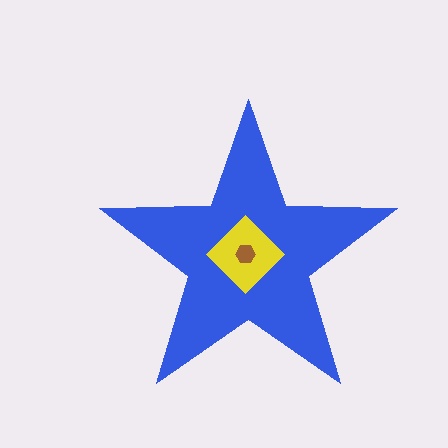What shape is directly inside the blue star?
The yellow diamond.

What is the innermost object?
The brown hexagon.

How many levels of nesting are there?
3.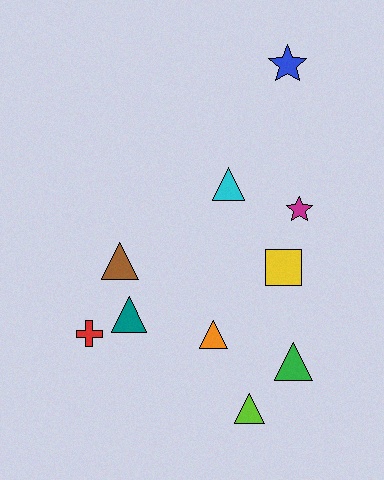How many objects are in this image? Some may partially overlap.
There are 10 objects.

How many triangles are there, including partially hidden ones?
There are 6 triangles.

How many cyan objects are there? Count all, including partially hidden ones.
There is 1 cyan object.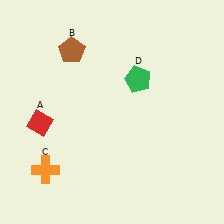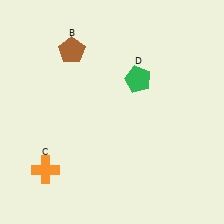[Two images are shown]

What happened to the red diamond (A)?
The red diamond (A) was removed in Image 2. It was in the bottom-left area of Image 1.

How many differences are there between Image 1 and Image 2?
There is 1 difference between the two images.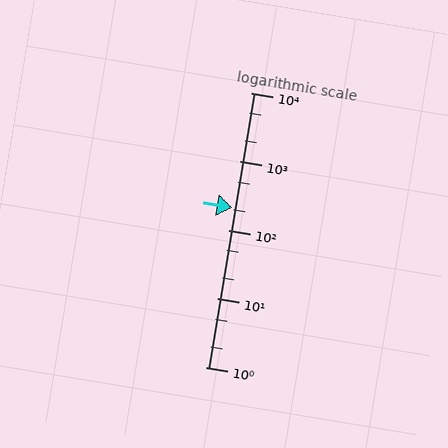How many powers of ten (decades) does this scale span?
The scale spans 4 decades, from 1 to 10000.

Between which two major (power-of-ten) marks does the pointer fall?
The pointer is between 100 and 1000.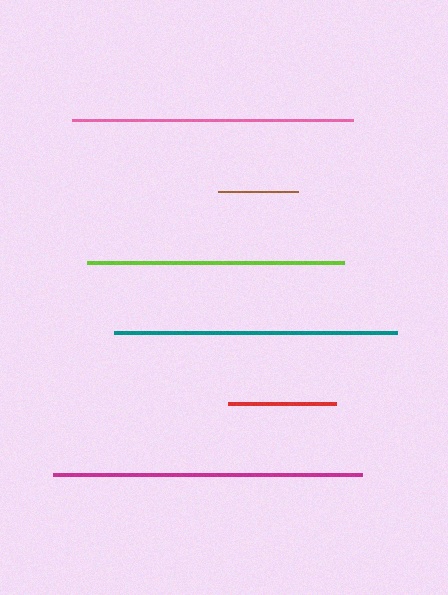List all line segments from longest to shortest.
From longest to shortest: magenta, teal, pink, lime, red, brown.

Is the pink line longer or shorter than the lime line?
The pink line is longer than the lime line.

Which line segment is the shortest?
The brown line is the shortest at approximately 80 pixels.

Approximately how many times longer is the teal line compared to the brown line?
The teal line is approximately 3.5 times the length of the brown line.